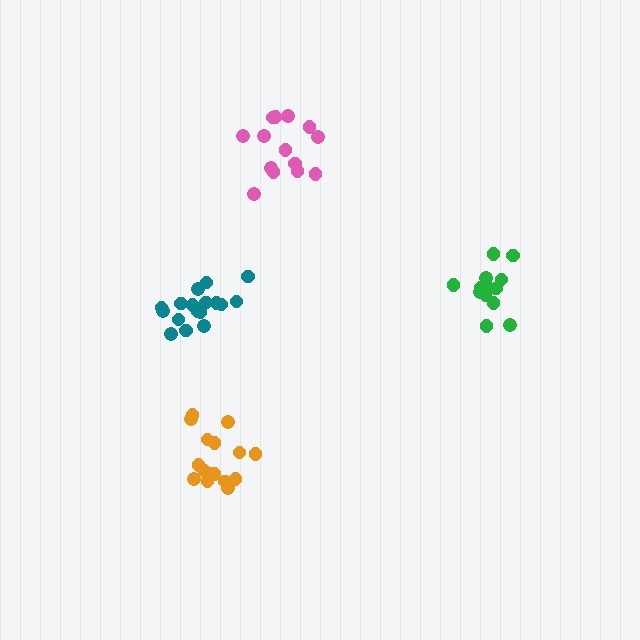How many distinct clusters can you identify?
There are 4 distinct clusters.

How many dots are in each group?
Group 1: 13 dots, Group 2: 17 dots, Group 3: 17 dots, Group 4: 15 dots (62 total).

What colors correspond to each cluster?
The clusters are colored: green, orange, teal, pink.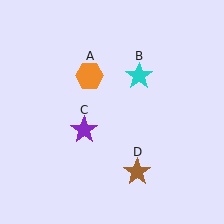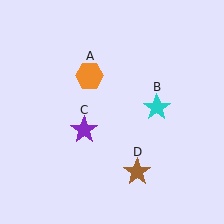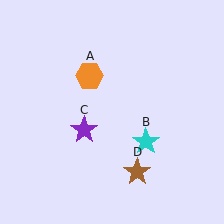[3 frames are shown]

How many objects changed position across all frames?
1 object changed position: cyan star (object B).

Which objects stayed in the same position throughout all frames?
Orange hexagon (object A) and purple star (object C) and brown star (object D) remained stationary.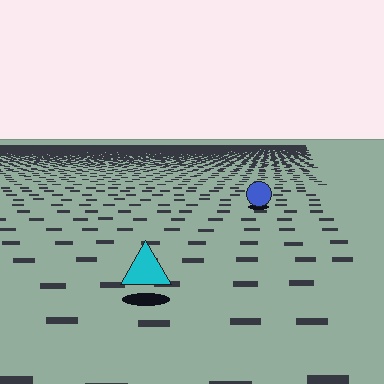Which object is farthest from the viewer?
The blue circle is farthest from the viewer. It appears smaller and the ground texture around it is denser.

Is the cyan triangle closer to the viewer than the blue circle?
Yes. The cyan triangle is closer — you can tell from the texture gradient: the ground texture is coarser near it.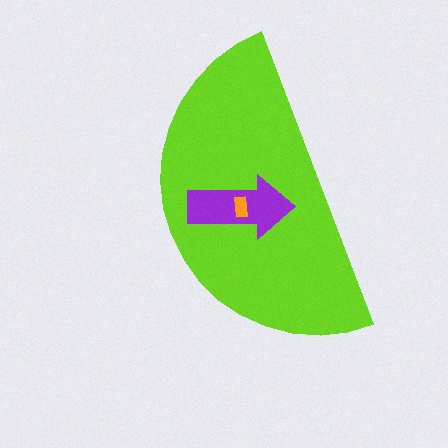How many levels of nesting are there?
3.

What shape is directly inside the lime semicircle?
The purple arrow.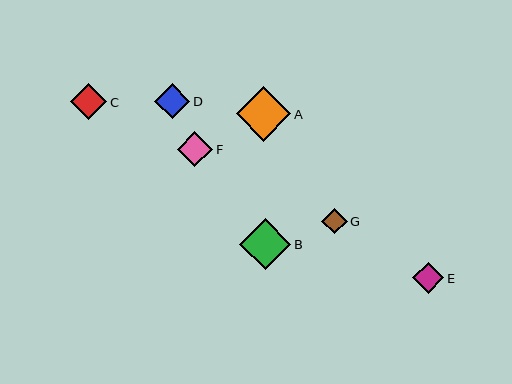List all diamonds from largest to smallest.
From largest to smallest: A, B, C, F, D, E, G.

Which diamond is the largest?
Diamond A is the largest with a size of approximately 54 pixels.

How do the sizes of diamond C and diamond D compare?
Diamond C and diamond D are approximately the same size.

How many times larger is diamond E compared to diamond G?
Diamond E is approximately 1.2 times the size of diamond G.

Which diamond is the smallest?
Diamond G is the smallest with a size of approximately 26 pixels.